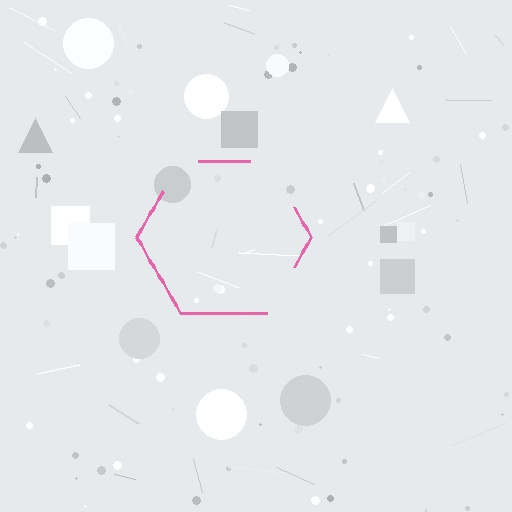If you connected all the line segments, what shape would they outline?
They would outline a hexagon.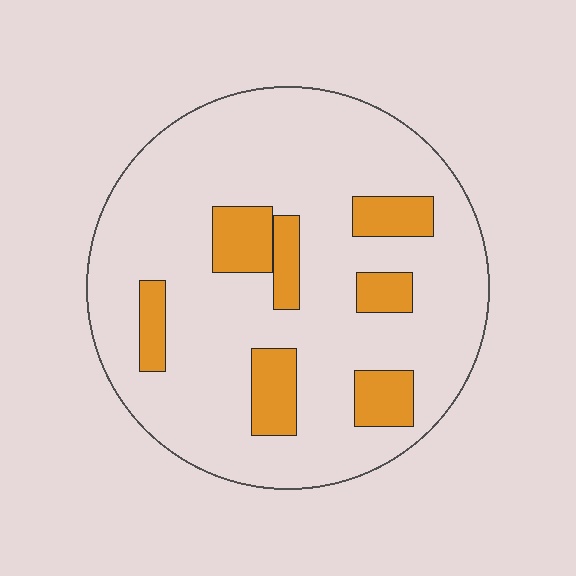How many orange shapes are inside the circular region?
7.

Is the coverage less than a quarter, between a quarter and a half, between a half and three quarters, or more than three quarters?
Less than a quarter.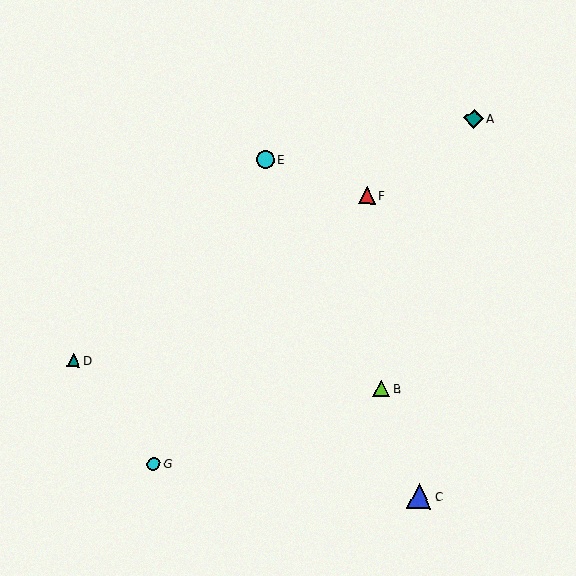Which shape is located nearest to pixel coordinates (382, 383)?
The lime triangle (labeled B) at (381, 389) is nearest to that location.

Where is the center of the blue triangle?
The center of the blue triangle is at (419, 496).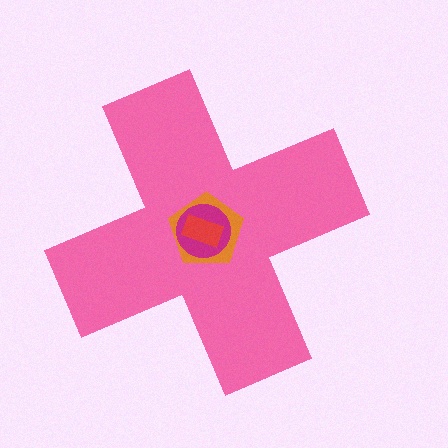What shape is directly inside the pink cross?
The orange pentagon.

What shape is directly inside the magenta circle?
The red rectangle.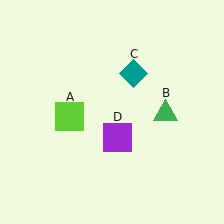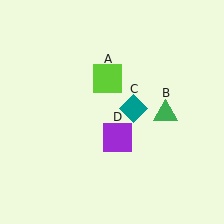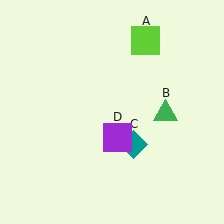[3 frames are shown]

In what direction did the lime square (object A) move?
The lime square (object A) moved up and to the right.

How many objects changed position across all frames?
2 objects changed position: lime square (object A), teal diamond (object C).